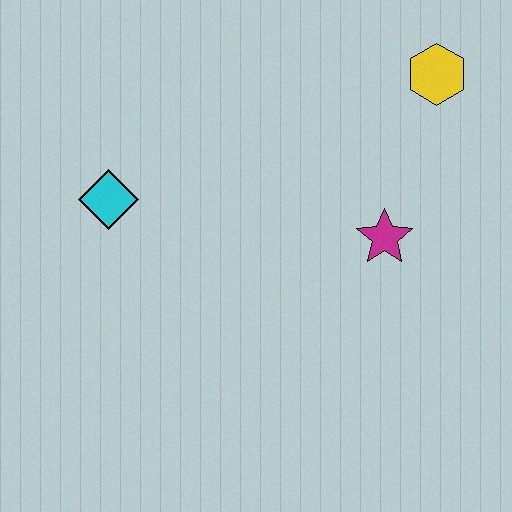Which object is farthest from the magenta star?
The cyan diamond is farthest from the magenta star.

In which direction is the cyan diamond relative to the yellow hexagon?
The cyan diamond is to the left of the yellow hexagon.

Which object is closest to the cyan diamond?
The magenta star is closest to the cyan diamond.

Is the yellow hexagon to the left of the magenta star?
No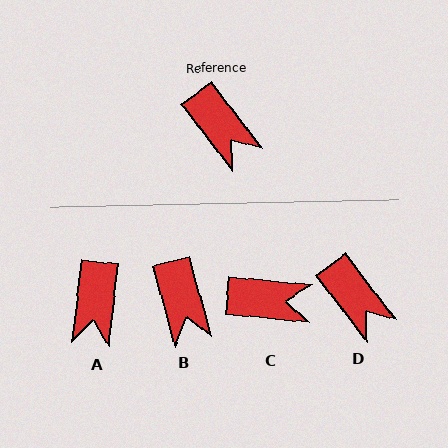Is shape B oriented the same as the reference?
No, it is off by about 22 degrees.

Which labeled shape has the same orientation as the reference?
D.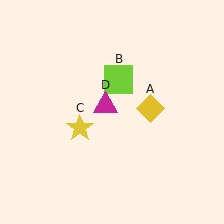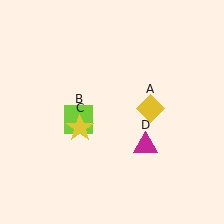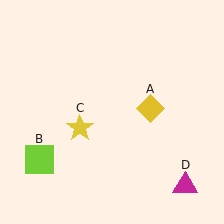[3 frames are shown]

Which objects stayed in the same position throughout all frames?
Yellow diamond (object A) and yellow star (object C) remained stationary.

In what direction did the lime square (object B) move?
The lime square (object B) moved down and to the left.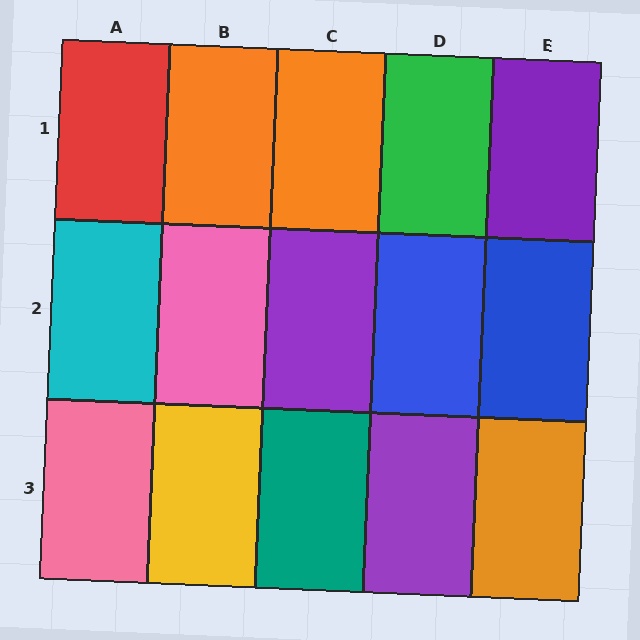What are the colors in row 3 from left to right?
Pink, yellow, teal, purple, orange.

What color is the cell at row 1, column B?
Orange.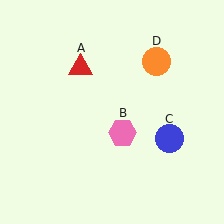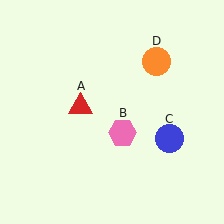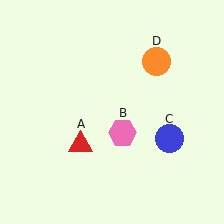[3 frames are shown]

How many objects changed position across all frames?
1 object changed position: red triangle (object A).